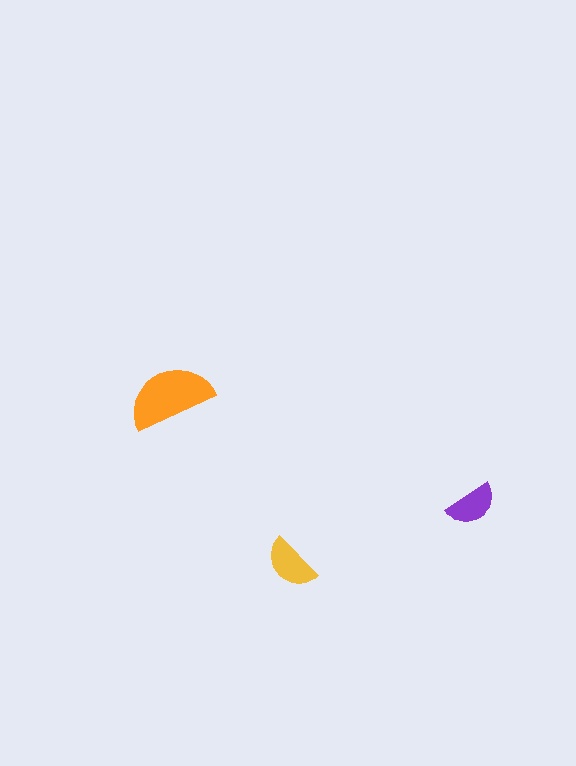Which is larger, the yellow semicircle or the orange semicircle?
The orange one.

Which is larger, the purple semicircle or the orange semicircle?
The orange one.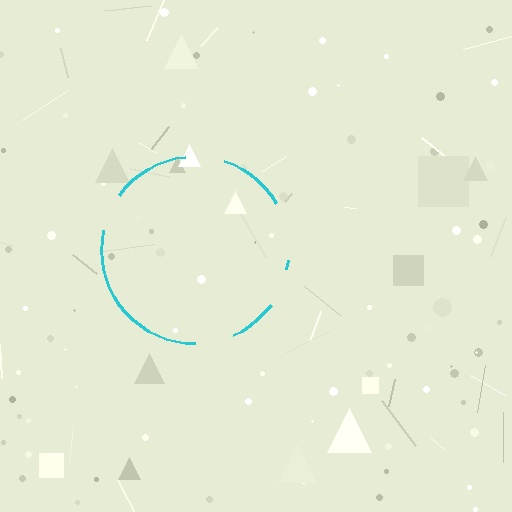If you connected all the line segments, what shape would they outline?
They would outline a circle.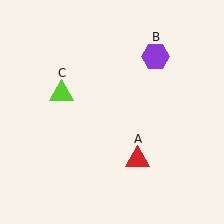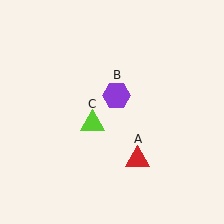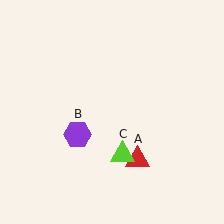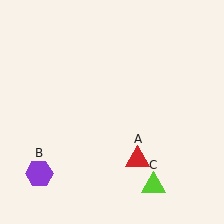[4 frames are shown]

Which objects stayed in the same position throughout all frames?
Red triangle (object A) remained stationary.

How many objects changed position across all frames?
2 objects changed position: purple hexagon (object B), lime triangle (object C).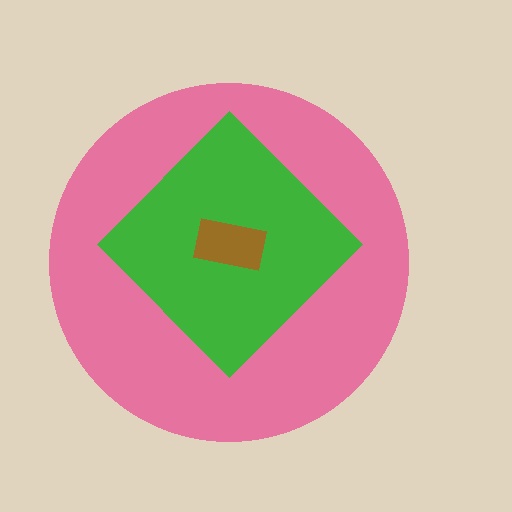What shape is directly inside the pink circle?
The green diamond.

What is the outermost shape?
The pink circle.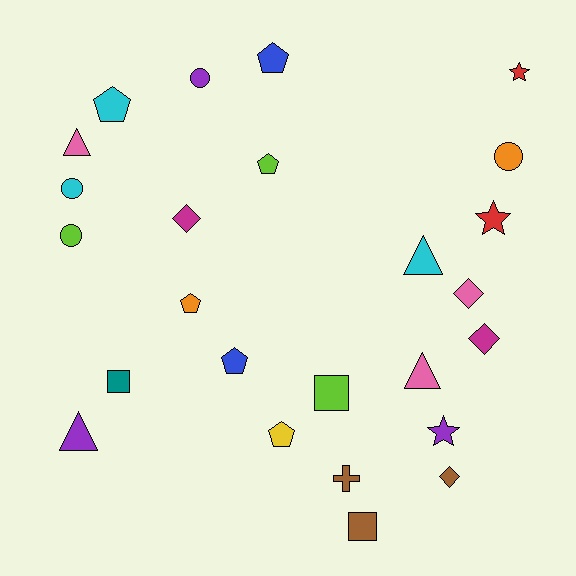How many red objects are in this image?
There are 2 red objects.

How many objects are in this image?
There are 25 objects.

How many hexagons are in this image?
There are no hexagons.